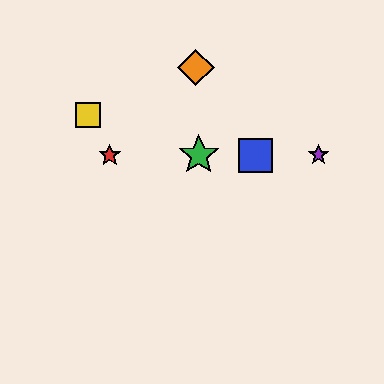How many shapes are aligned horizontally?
4 shapes (the red star, the blue square, the green star, the purple star) are aligned horizontally.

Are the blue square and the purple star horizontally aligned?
Yes, both are at y≈155.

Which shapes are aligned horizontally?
The red star, the blue square, the green star, the purple star are aligned horizontally.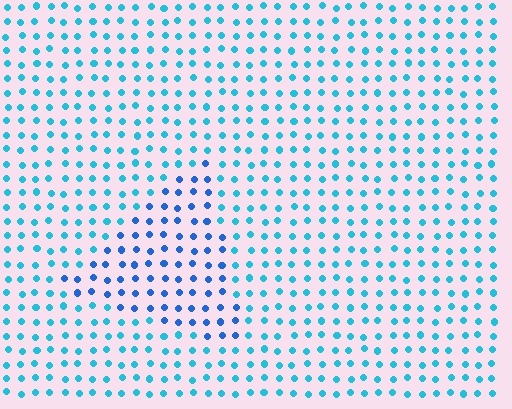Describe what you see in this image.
The image is filled with small cyan elements in a uniform arrangement. A triangle-shaped region is visible where the elements are tinted to a slightly different hue, forming a subtle color boundary.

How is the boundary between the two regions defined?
The boundary is defined purely by a slight shift in hue (about 29 degrees). Spacing, size, and orientation are identical on both sides.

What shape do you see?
I see a triangle.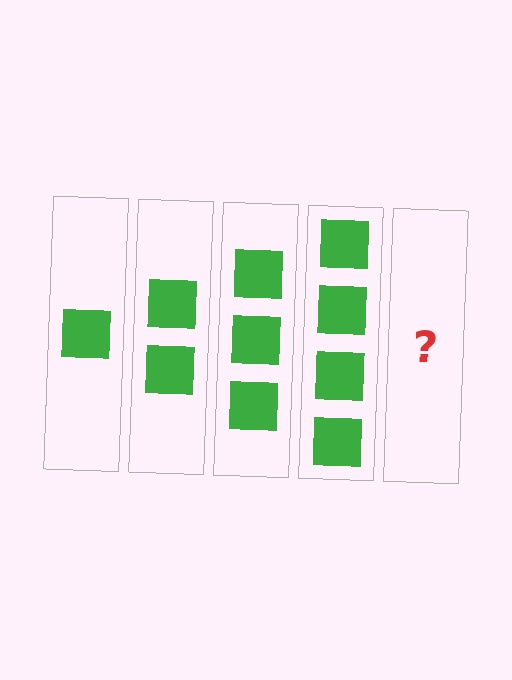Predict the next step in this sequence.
The next step is 5 squares.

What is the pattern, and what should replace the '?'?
The pattern is that each step adds one more square. The '?' should be 5 squares.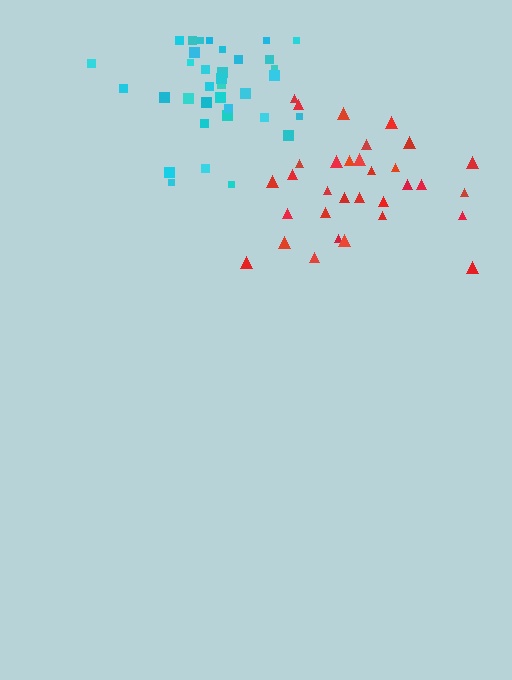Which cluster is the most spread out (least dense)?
Red.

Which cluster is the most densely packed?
Cyan.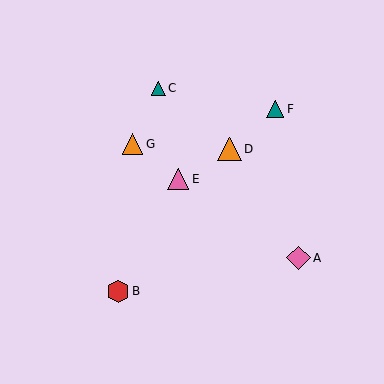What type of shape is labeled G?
Shape G is an orange triangle.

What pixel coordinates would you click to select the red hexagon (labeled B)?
Click at (118, 291) to select the red hexagon B.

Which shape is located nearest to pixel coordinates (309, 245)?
The pink diamond (labeled A) at (299, 258) is nearest to that location.